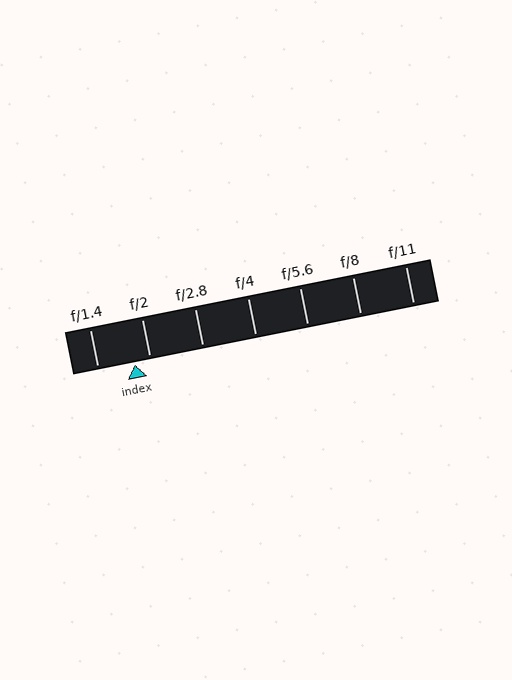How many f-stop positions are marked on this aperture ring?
There are 7 f-stop positions marked.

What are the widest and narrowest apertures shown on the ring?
The widest aperture shown is f/1.4 and the narrowest is f/11.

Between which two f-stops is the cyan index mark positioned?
The index mark is between f/1.4 and f/2.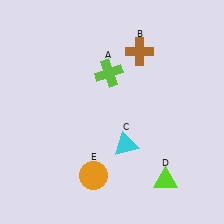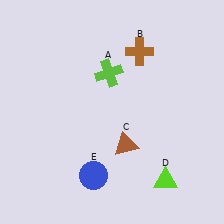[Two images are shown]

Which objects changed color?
C changed from cyan to brown. E changed from orange to blue.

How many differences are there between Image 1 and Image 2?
There are 2 differences between the two images.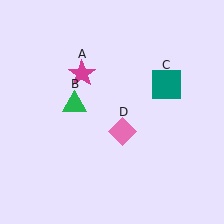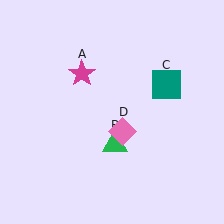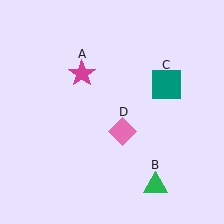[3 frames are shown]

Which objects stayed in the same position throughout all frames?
Magenta star (object A) and teal square (object C) and pink diamond (object D) remained stationary.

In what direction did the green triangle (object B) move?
The green triangle (object B) moved down and to the right.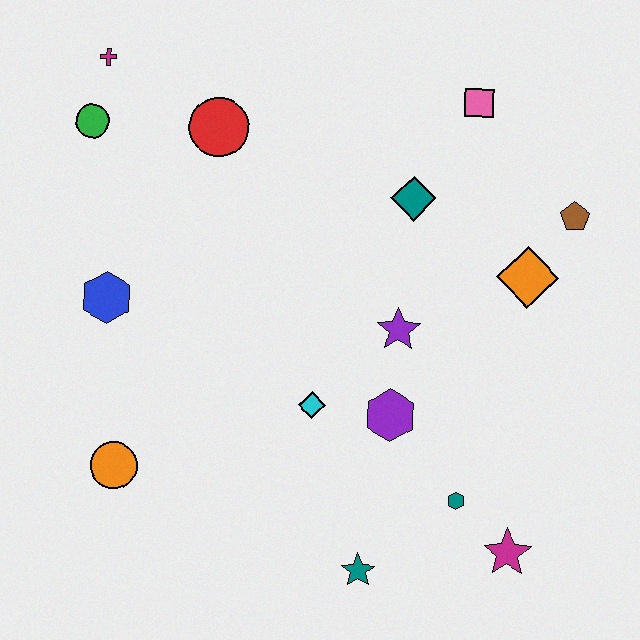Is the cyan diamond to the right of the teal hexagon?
No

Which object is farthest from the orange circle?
The brown pentagon is farthest from the orange circle.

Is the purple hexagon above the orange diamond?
No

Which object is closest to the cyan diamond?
The purple hexagon is closest to the cyan diamond.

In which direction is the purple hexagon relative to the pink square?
The purple hexagon is below the pink square.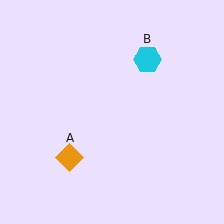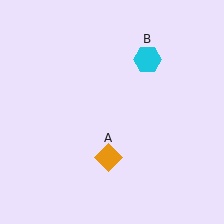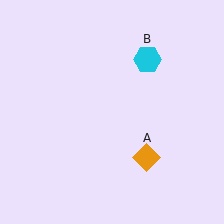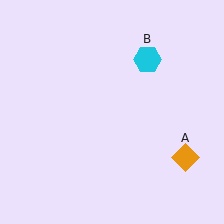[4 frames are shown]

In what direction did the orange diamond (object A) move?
The orange diamond (object A) moved right.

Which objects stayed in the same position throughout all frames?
Cyan hexagon (object B) remained stationary.